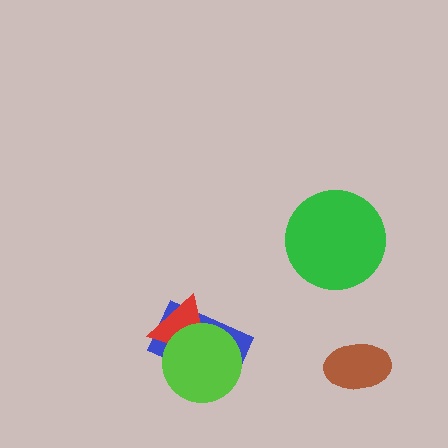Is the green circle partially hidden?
No, no other shape covers it.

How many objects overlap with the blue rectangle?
2 objects overlap with the blue rectangle.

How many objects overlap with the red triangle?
2 objects overlap with the red triangle.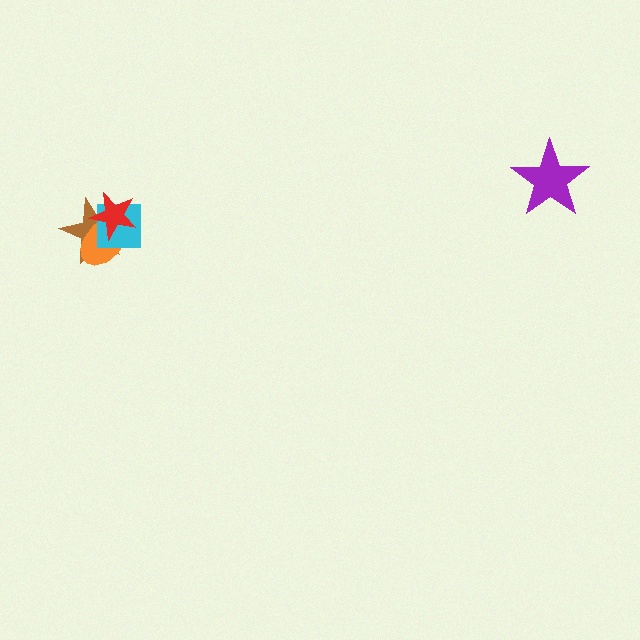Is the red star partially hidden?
No, no other shape covers it.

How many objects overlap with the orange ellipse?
3 objects overlap with the orange ellipse.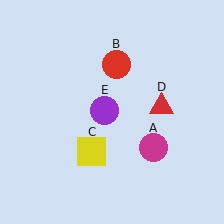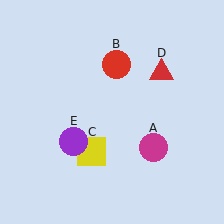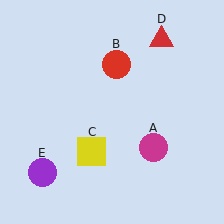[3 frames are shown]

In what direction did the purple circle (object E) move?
The purple circle (object E) moved down and to the left.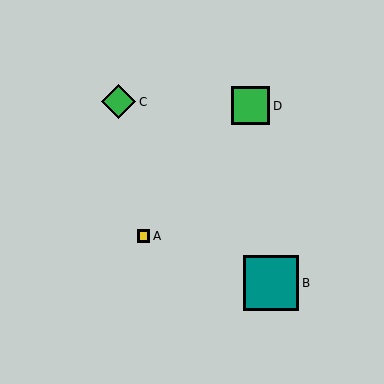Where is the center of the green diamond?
The center of the green diamond is at (119, 102).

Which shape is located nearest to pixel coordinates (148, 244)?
The yellow square (labeled A) at (144, 236) is nearest to that location.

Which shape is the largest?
The teal square (labeled B) is the largest.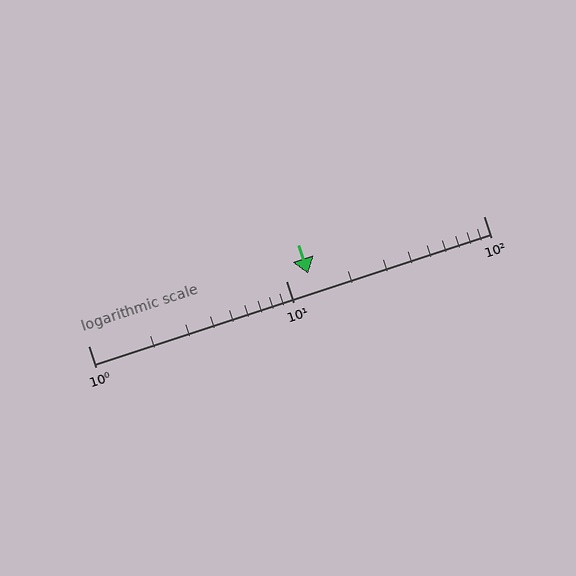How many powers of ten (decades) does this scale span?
The scale spans 2 decades, from 1 to 100.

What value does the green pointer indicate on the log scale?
The pointer indicates approximately 13.